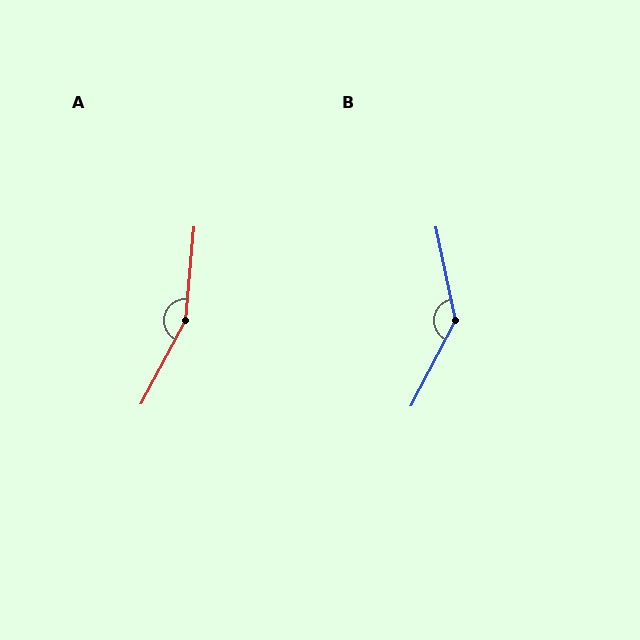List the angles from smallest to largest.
B (141°), A (157°).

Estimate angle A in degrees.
Approximately 157 degrees.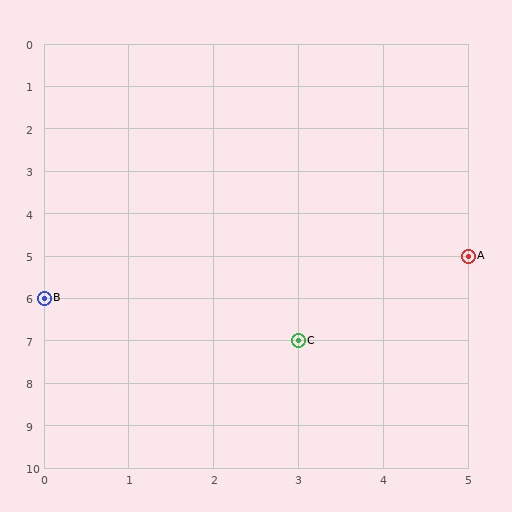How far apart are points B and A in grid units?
Points B and A are 5 columns and 1 row apart (about 5.1 grid units diagonally).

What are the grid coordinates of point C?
Point C is at grid coordinates (3, 7).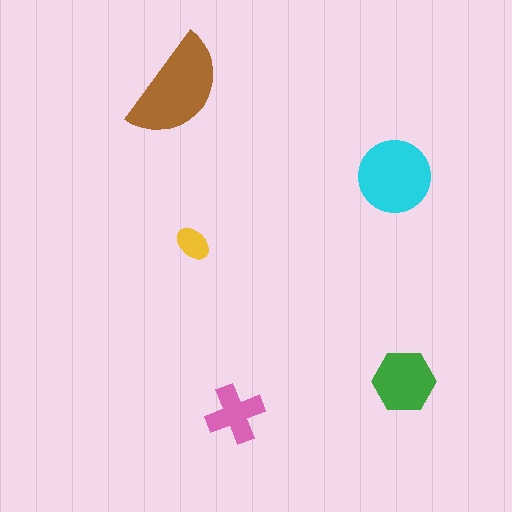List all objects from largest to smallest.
The brown semicircle, the cyan circle, the green hexagon, the pink cross, the yellow ellipse.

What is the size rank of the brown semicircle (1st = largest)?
1st.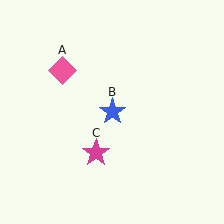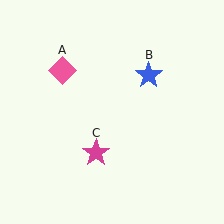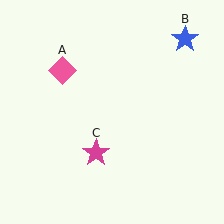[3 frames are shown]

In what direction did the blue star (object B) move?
The blue star (object B) moved up and to the right.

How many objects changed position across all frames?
1 object changed position: blue star (object B).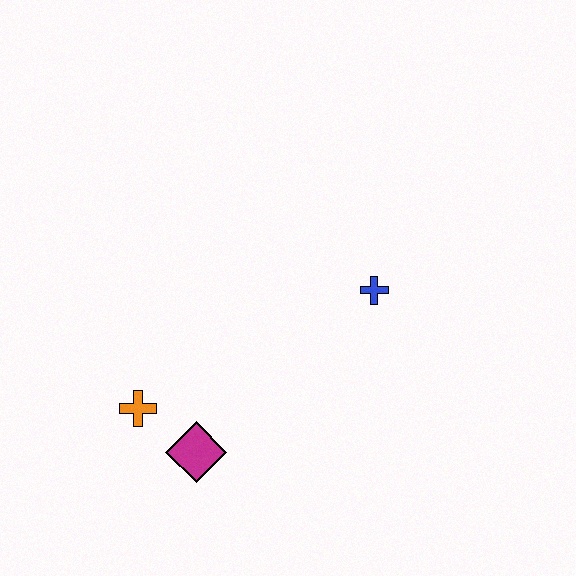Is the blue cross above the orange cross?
Yes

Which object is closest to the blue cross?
The magenta diamond is closest to the blue cross.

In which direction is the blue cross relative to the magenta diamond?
The blue cross is to the right of the magenta diamond.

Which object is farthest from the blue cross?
The orange cross is farthest from the blue cross.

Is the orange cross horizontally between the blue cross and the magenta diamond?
No